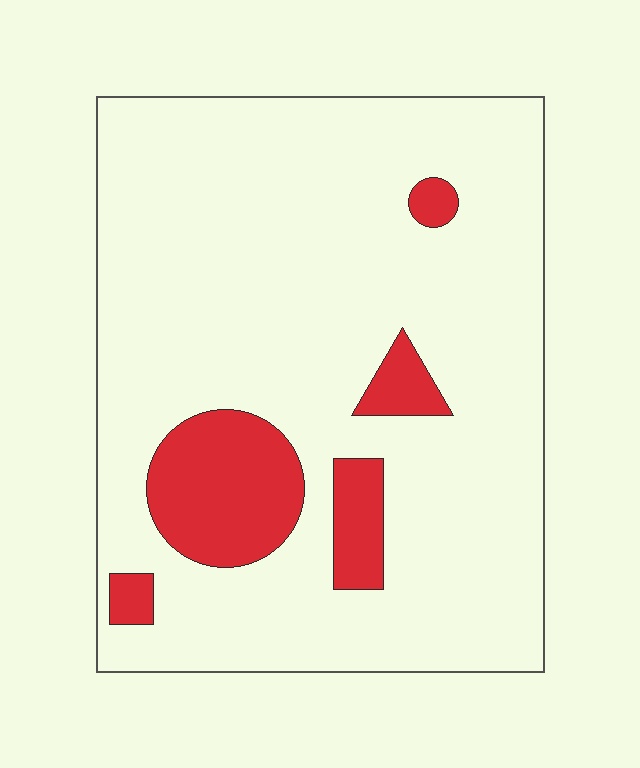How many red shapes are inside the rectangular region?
5.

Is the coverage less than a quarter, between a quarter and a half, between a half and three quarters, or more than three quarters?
Less than a quarter.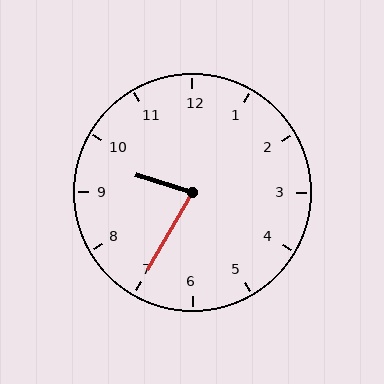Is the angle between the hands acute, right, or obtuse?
It is acute.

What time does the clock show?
9:35.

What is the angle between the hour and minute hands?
Approximately 78 degrees.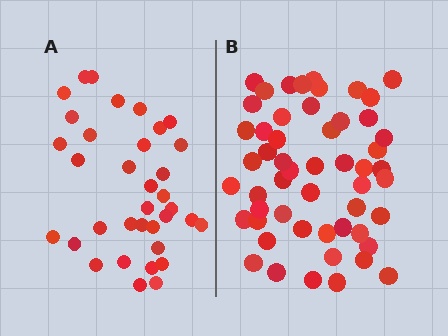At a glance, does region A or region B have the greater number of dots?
Region B (the right region) has more dots.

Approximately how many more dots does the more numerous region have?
Region B has approximately 20 more dots than region A.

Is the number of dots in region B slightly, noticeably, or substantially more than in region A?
Region B has substantially more. The ratio is roughly 1.5 to 1.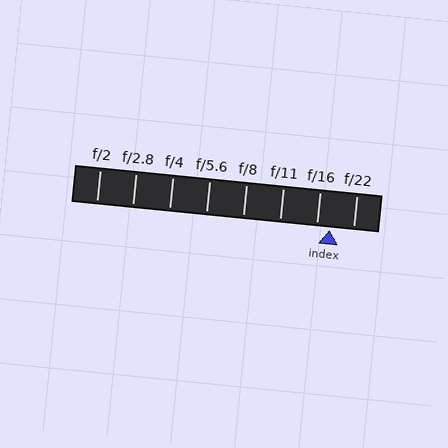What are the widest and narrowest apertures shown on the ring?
The widest aperture shown is f/2 and the narrowest is f/22.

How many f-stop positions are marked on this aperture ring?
There are 8 f-stop positions marked.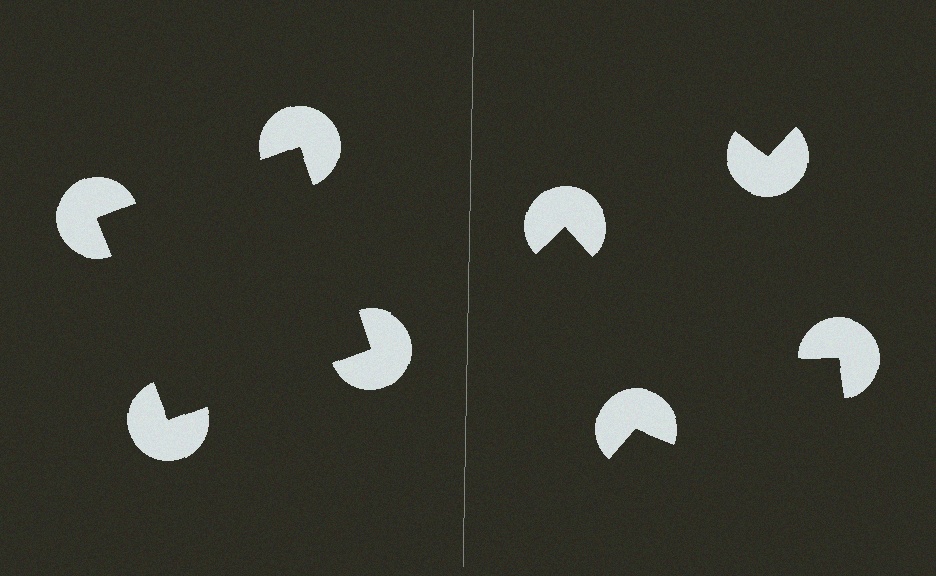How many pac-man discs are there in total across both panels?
8 — 4 on each side.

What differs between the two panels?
The pac-man discs are positioned identically on both sides; only the wedge orientations differ. On the left they align to a square; on the right they are misaligned.